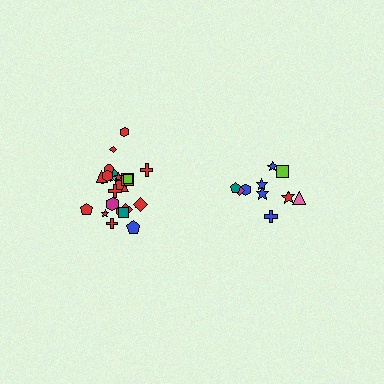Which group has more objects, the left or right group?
The left group.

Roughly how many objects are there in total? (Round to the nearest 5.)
Roughly 35 objects in total.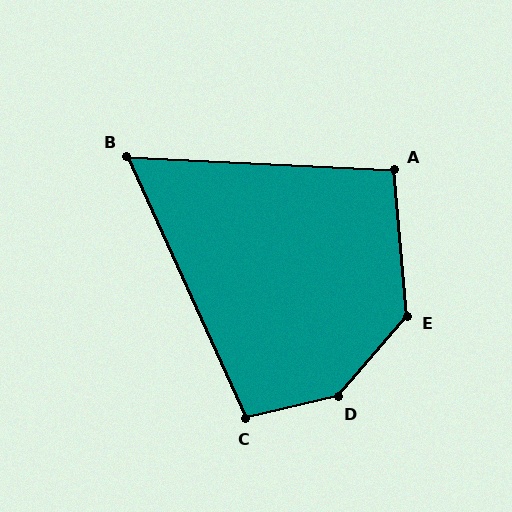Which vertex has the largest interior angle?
D, at approximately 144 degrees.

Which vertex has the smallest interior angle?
B, at approximately 63 degrees.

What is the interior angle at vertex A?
Approximately 98 degrees (obtuse).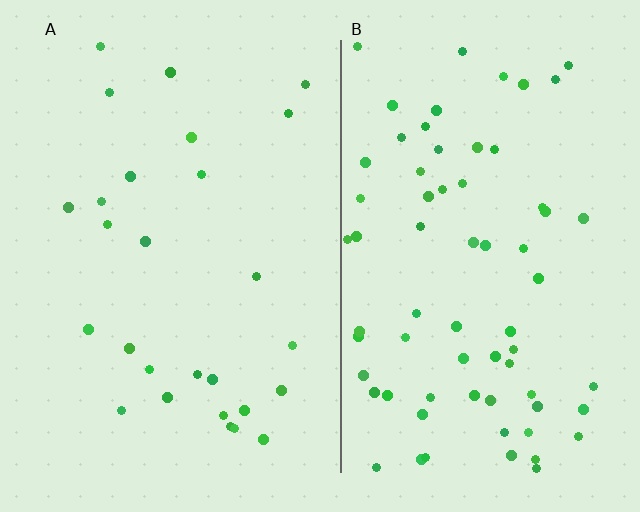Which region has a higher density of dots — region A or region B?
B (the right).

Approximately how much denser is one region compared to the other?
Approximately 2.5× — region B over region A.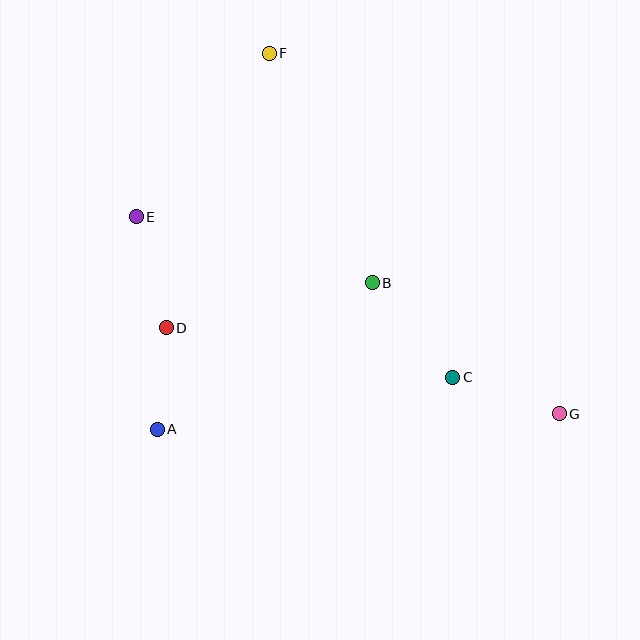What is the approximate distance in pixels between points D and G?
The distance between D and G is approximately 402 pixels.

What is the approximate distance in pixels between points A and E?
The distance between A and E is approximately 213 pixels.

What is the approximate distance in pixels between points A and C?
The distance between A and C is approximately 300 pixels.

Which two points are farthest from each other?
Points E and G are farthest from each other.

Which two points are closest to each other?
Points A and D are closest to each other.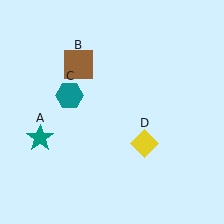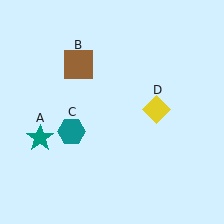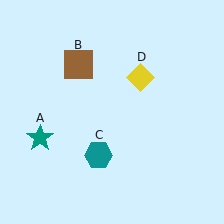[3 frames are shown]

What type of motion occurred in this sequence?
The teal hexagon (object C), yellow diamond (object D) rotated counterclockwise around the center of the scene.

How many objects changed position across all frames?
2 objects changed position: teal hexagon (object C), yellow diamond (object D).